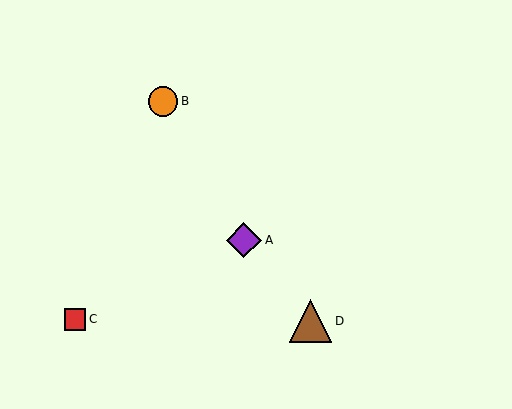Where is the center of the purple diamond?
The center of the purple diamond is at (244, 240).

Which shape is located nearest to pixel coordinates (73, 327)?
The red square (labeled C) at (75, 319) is nearest to that location.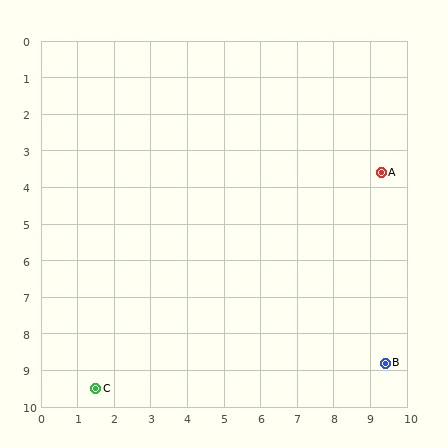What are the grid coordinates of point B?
Point B is at approximately (9.4, 8.8).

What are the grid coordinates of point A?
Point A is at approximately (9.3, 3.6).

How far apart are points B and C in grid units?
Points B and C are about 7.9 grid units apart.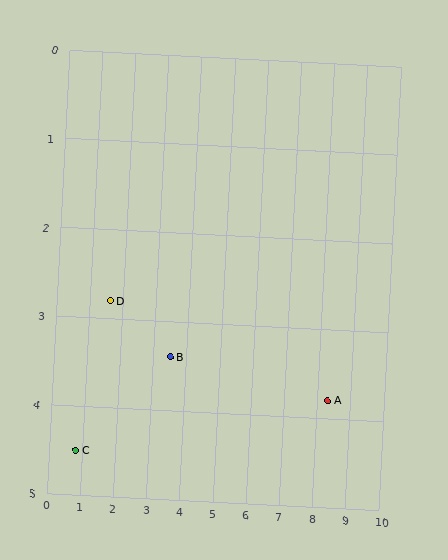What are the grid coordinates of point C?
Point C is at approximately (0.8, 4.5).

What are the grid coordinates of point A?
Point A is at approximately (8.3, 3.8).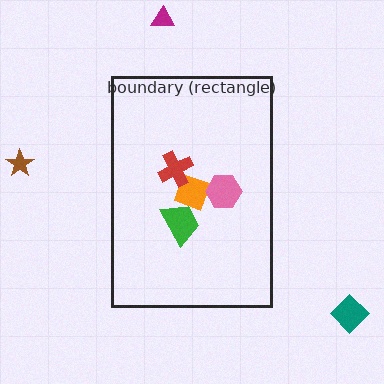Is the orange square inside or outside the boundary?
Inside.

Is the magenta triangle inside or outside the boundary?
Outside.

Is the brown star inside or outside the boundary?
Outside.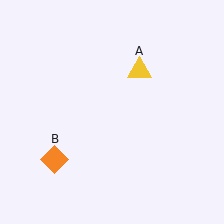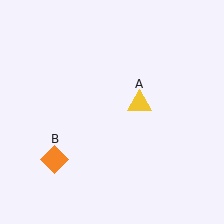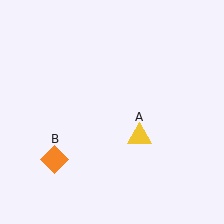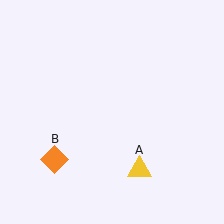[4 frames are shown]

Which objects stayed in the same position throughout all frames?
Orange diamond (object B) remained stationary.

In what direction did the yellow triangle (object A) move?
The yellow triangle (object A) moved down.